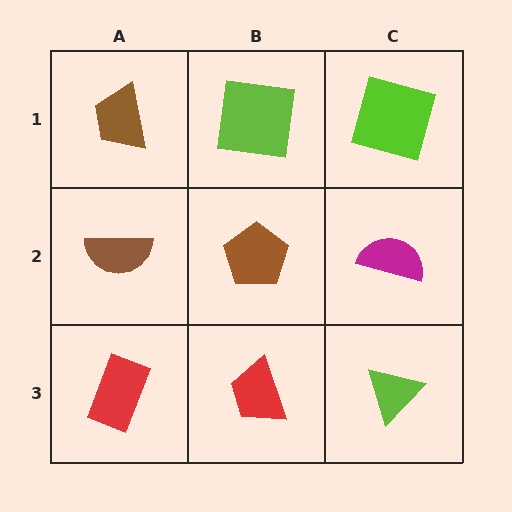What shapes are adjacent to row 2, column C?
A lime square (row 1, column C), a lime triangle (row 3, column C), a brown pentagon (row 2, column B).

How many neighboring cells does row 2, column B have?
4.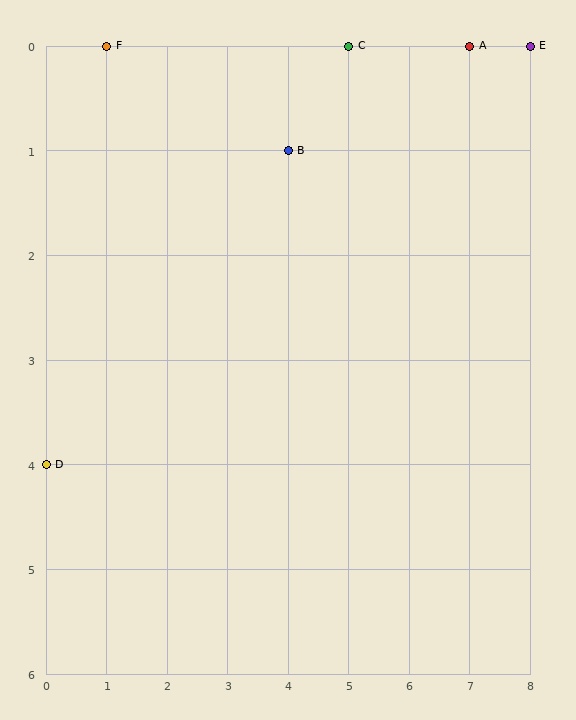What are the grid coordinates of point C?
Point C is at grid coordinates (5, 0).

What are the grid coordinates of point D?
Point D is at grid coordinates (0, 4).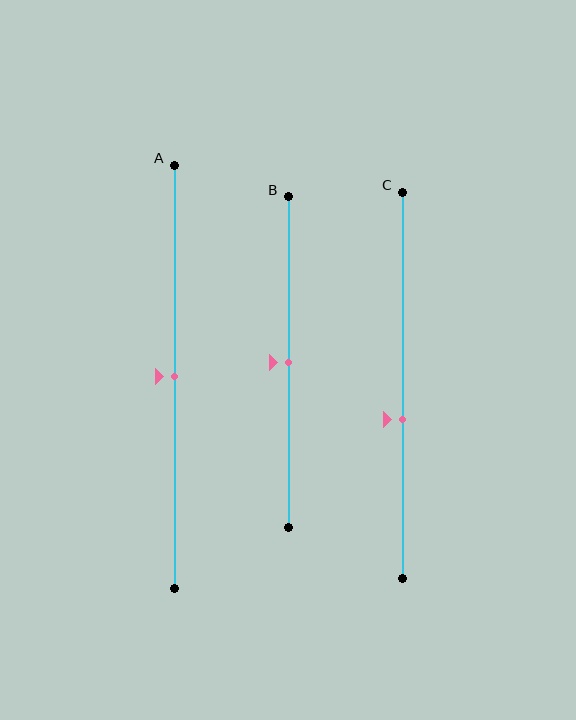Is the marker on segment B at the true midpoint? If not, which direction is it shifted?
Yes, the marker on segment B is at the true midpoint.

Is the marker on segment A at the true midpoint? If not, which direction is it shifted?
Yes, the marker on segment A is at the true midpoint.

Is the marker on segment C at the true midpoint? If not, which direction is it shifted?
No, the marker on segment C is shifted downward by about 9% of the segment length.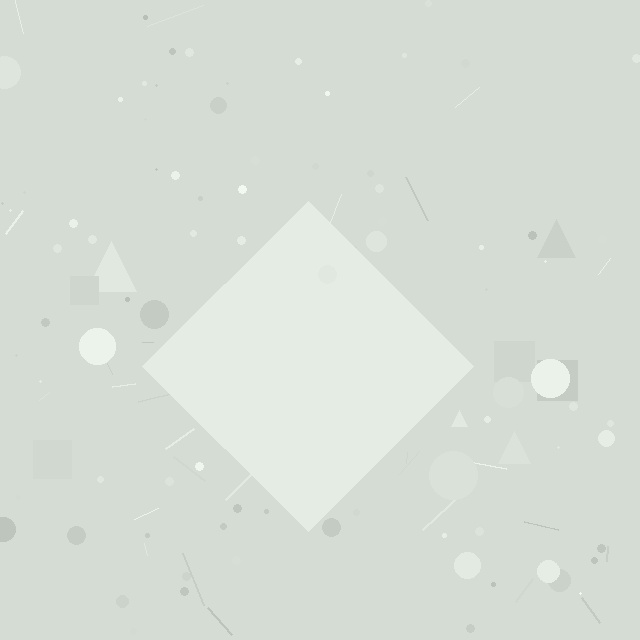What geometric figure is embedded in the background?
A diamond is embedded in the background.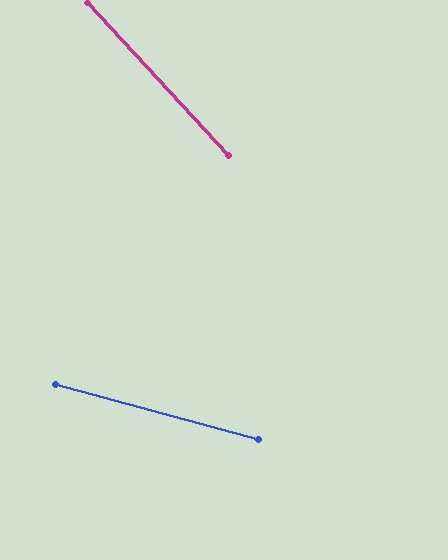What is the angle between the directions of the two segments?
Approximately 32 degrees.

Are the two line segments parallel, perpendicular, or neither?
Neither parallel nor perpendicular — they differ by about 32°.